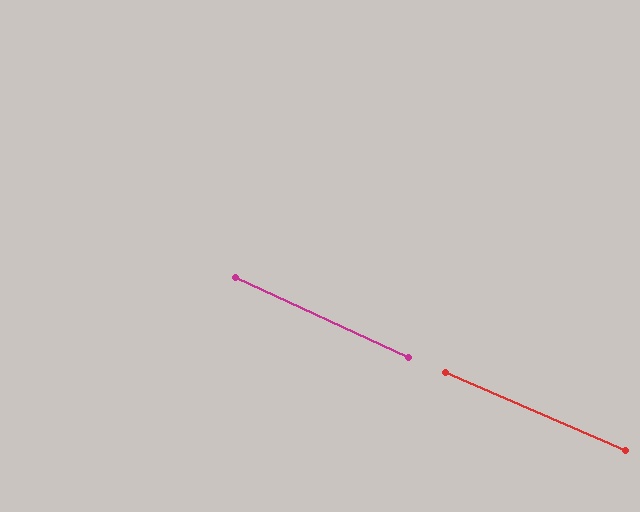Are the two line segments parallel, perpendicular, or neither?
Parallel — their directions differ by only 1.1°.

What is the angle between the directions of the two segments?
Approximately 1 degree.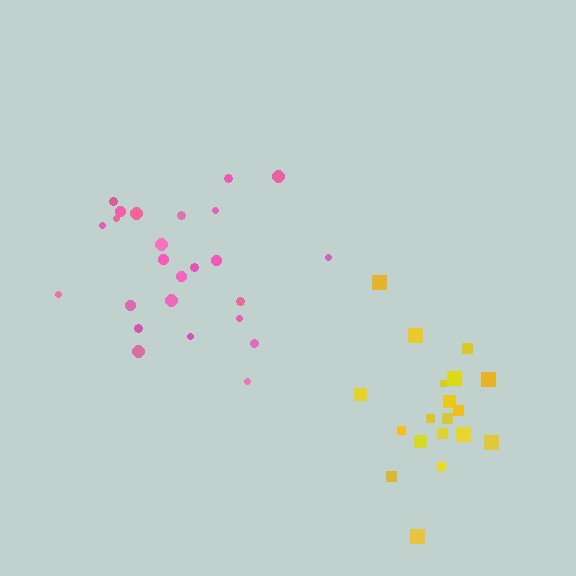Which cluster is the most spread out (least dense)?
Pink.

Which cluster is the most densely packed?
Yellow.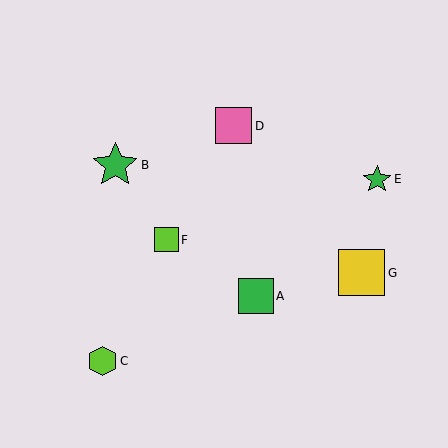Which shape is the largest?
The yellow square (labeled G) is the largest.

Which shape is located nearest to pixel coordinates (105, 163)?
The green star (labeled B) at (115, 165) is nearest to that location.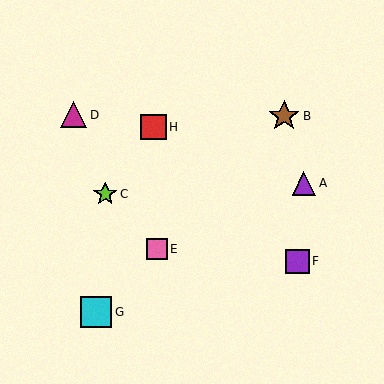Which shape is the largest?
The brown star (labeled B) is the largest.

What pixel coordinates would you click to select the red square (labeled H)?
Click at (154, 127) to select the red square H.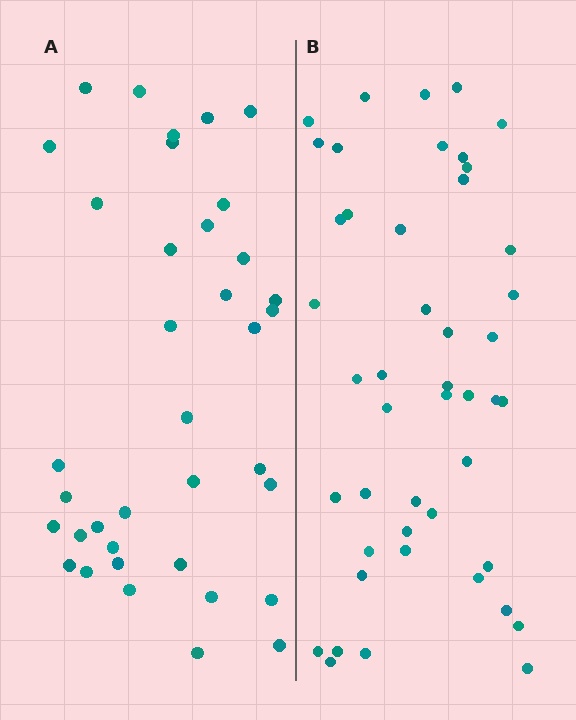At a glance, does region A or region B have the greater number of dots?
Region B (the right region) has more dots.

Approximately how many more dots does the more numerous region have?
Region B has roughly 8 or so more dots than region A.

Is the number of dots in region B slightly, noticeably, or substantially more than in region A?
Region B has only slightly more — the two regions are fairly close. The ratio is roughly 1.2 to 1.